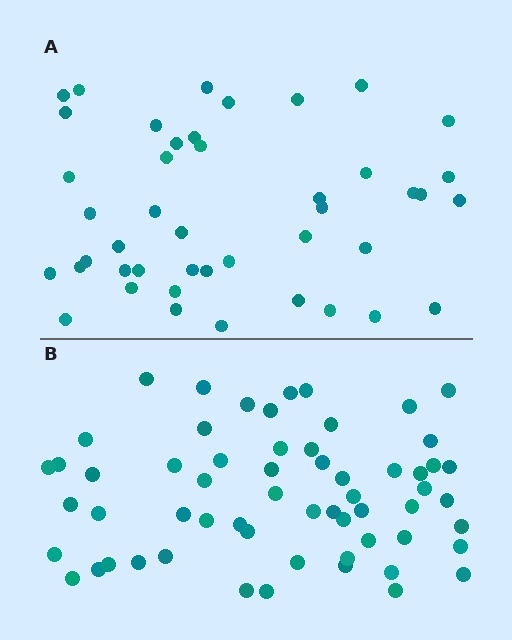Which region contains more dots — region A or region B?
Region B (the bottom region) has more dots.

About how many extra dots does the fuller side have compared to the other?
Region B has approximately 15 more dots than region A.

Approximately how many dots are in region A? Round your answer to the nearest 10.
About 40 dots. (The exact count is 44, which rounds to 40.)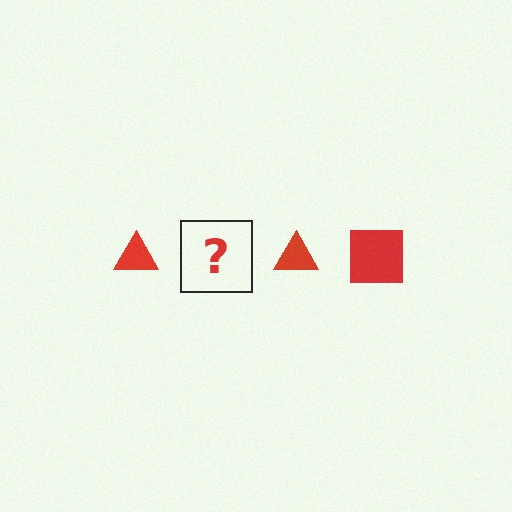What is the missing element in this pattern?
The missing element is a red square.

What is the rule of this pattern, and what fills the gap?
The rule is that the pattern cycles through triangle, square shapes in red. The gap should be filled with a red square.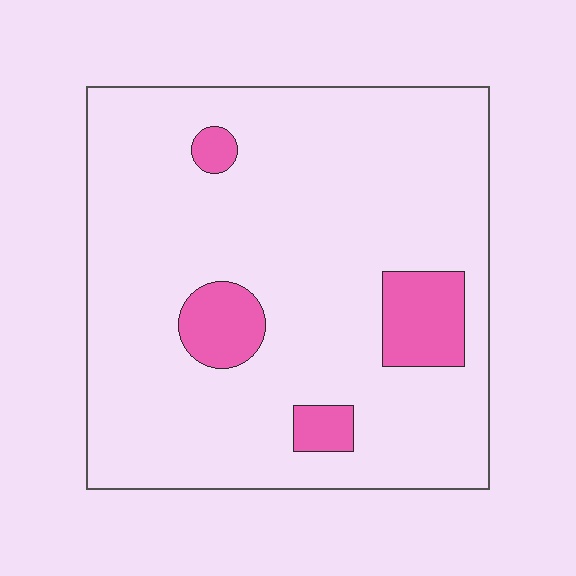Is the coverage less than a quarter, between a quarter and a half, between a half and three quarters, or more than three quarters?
Less than a quarter.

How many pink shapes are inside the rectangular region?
4.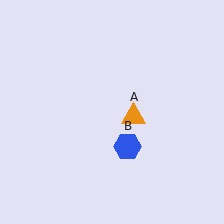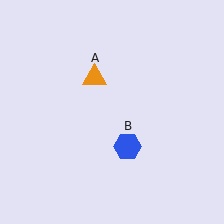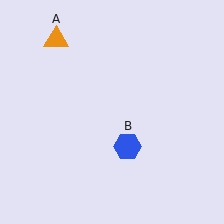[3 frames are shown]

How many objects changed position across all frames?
1 object changed position: orange triangle (object A).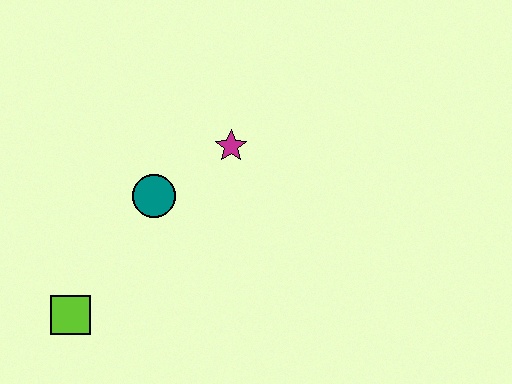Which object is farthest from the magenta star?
The lime square is farthest from the magenta star.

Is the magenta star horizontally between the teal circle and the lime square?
No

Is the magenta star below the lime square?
No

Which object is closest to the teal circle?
The magenta star is closest to the teal circle.